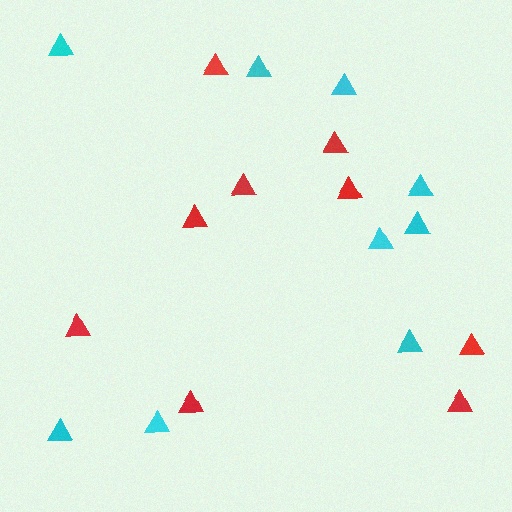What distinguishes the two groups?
There are 2 groups: one group of red triangles (9) and one group of cyan triangles (9).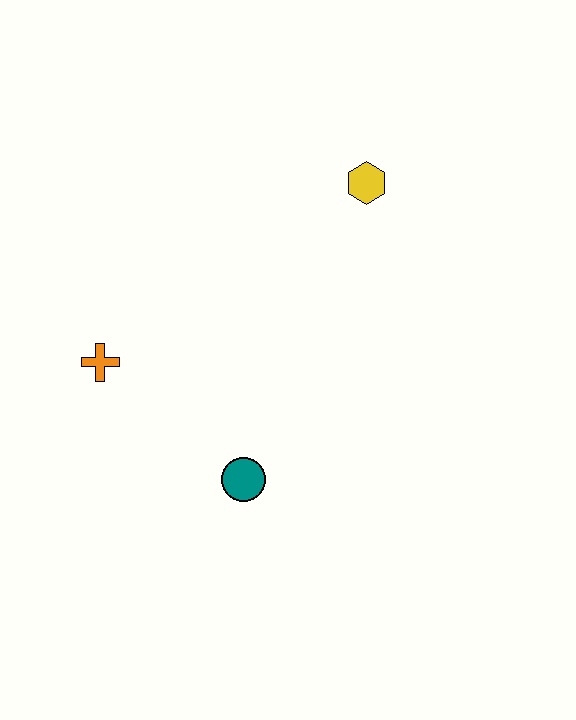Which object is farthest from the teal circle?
The yellow hexagon is farthest from the teal circle.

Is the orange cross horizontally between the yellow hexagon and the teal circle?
No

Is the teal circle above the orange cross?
No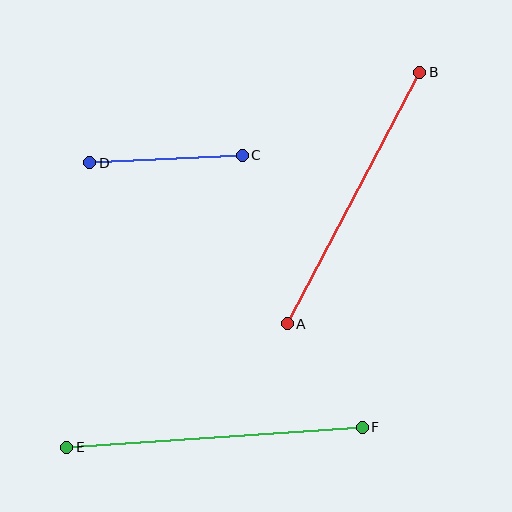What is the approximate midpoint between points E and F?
The midpoint is at approximately (214, 437) pixels.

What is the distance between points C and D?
The distance is approximately 153 pixels.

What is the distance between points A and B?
The distance is approximately 284 pixels.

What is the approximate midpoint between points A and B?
The midpoint is at approximately (353, 198) pixels.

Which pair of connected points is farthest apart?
Points E and F are farthest apart.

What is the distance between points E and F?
The distance is approximately 296 pixels.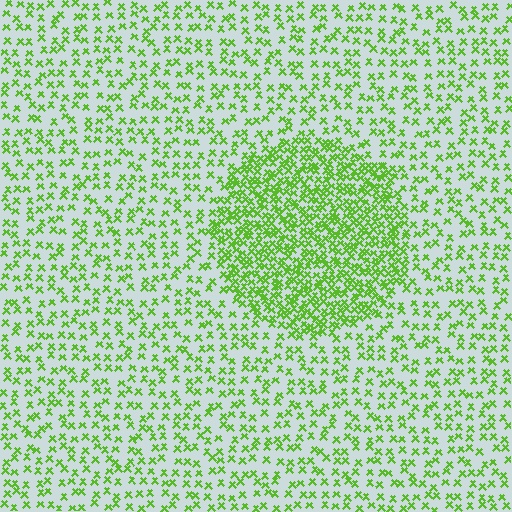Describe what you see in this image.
The image contains small lime elements arranged at two different densities. A circle-shaped region is visible where the elements are more densely packed than the surrounding area.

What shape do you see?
I see a circle.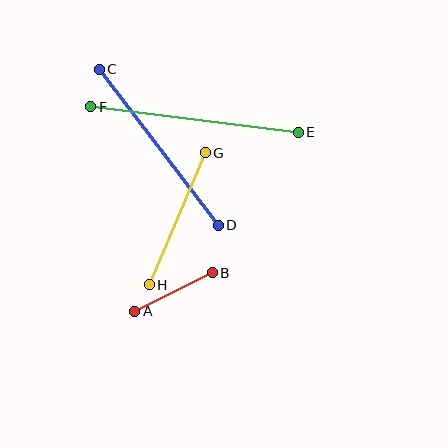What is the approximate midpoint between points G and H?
The midpoint is at approximately (177, 219) pixels.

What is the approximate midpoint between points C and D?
The midpoint is at approximately (159, 147) pixels.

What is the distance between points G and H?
The distance is approximately 143 pixels.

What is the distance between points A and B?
The distance is approximately 87 pixels.